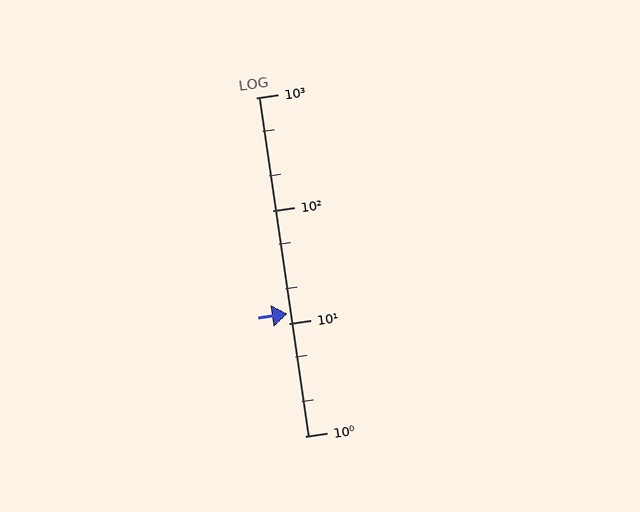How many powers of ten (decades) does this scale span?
The scale spans 3 decades, from 1 to 1000.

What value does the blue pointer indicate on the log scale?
The pointer indicates approximately 12.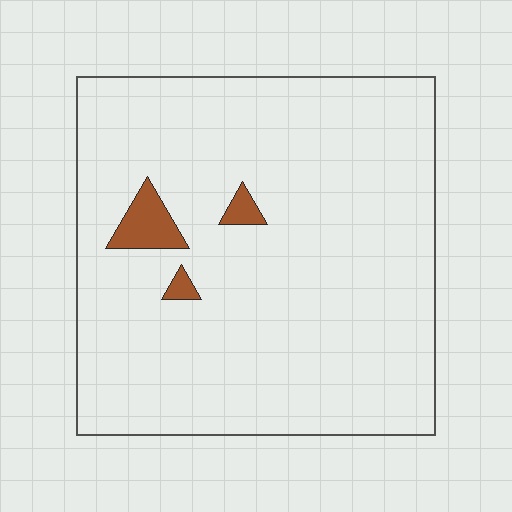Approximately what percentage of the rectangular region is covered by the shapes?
Approximately 5%.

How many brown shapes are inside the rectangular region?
3.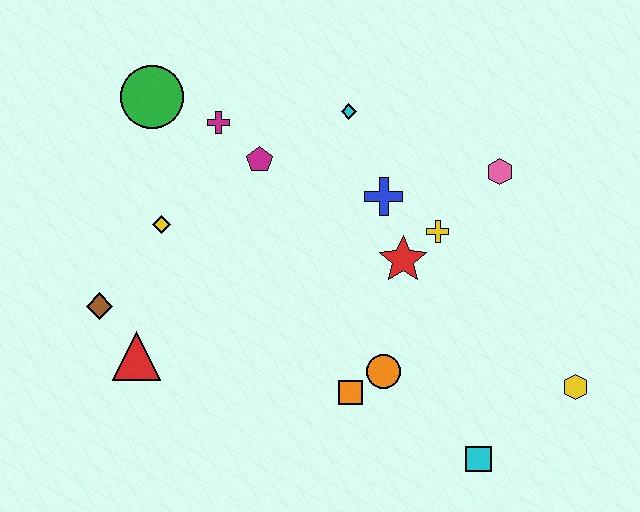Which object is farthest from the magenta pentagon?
The yellow hexagon is farthest from the magenta pentagon.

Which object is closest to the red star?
The yellow cross is closest to the red star.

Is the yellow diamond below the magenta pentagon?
Yes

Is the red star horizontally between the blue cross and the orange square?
No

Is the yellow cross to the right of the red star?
Yes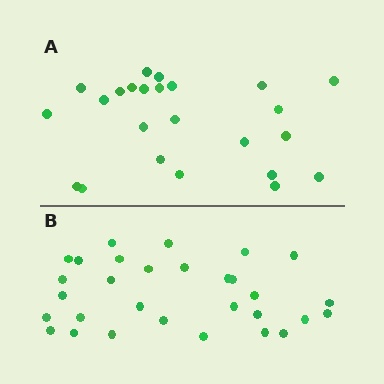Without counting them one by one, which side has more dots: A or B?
Region B (the bottom region) has more dots.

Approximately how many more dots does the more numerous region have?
Region B has about 6 more dots than region A.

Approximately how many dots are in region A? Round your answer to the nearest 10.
About 20 dots. (The exact count is 24, which rounds to 20.)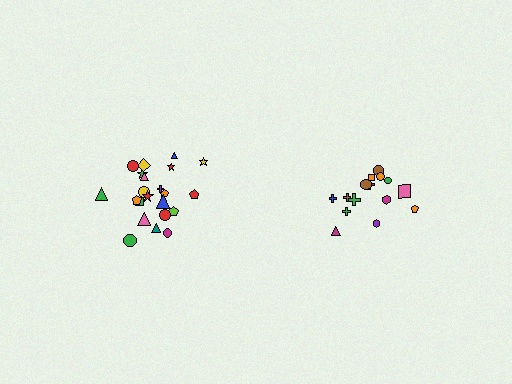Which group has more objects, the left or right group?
The left group.